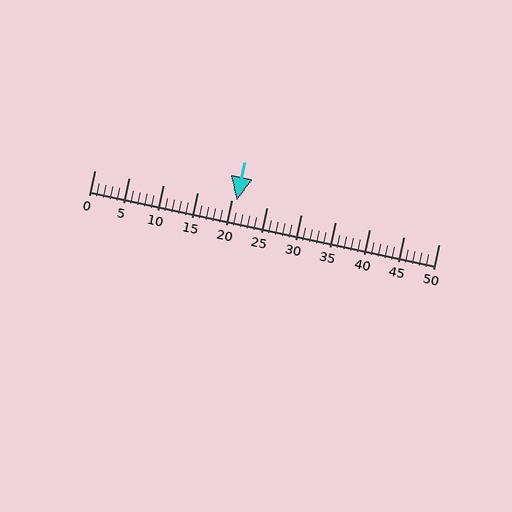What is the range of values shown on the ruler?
The ruler shows values from 0 to 50.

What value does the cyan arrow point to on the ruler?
The cyan arrow points to approximately 21.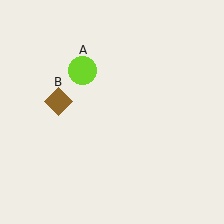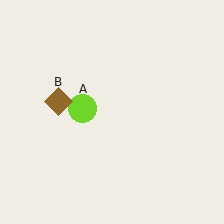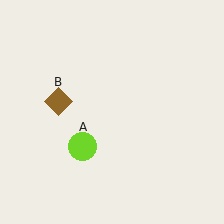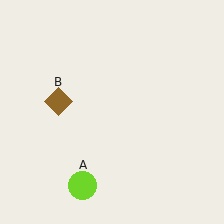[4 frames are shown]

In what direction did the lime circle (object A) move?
The lime circle (object A) moved down.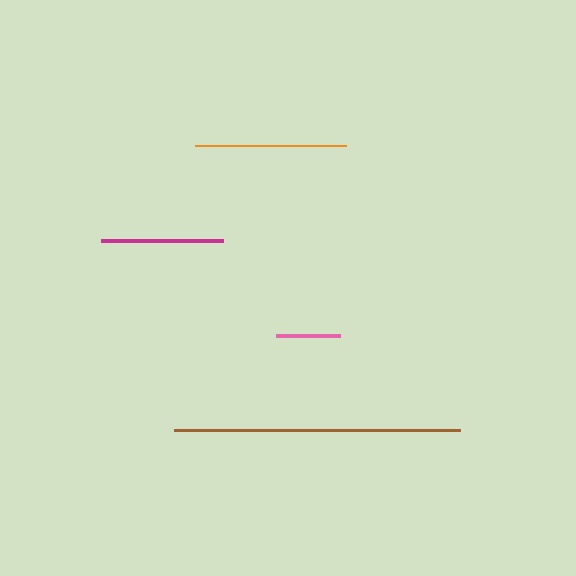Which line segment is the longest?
The brown line is the longest at approximately 286 pixels.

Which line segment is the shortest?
The pink line is the shortest at approximately 63 pixels.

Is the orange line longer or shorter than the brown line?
The brown line is longer than the orange line.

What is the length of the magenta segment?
The magenta segment is approximately 122 pixels long.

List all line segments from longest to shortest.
From longest to shortest: brown, orange, magenta, pink.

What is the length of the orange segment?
The orange segment is approximately 151 pixels long.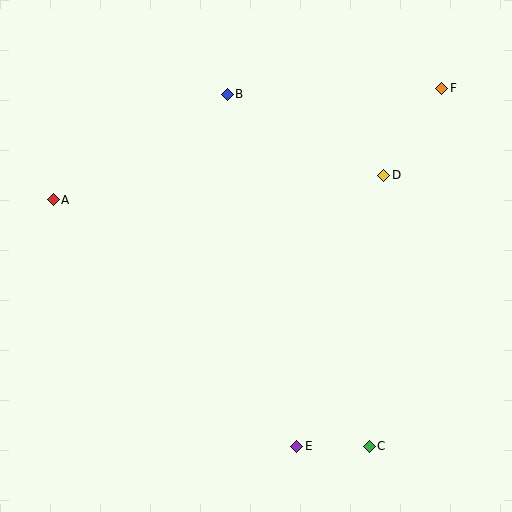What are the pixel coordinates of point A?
Point A is at (53, 200).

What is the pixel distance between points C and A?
The distance between C and A is 401 pixels.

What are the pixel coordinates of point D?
Point D is at (384, 175).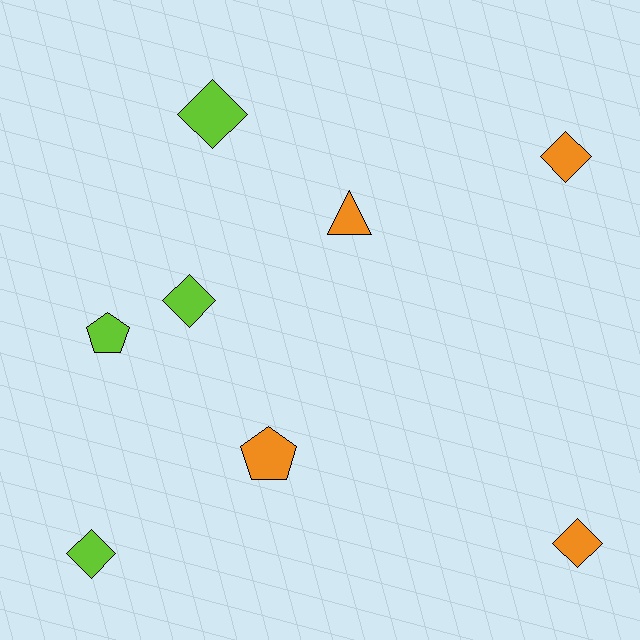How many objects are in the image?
There are 8 objects.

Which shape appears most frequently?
Diamond, with 5 objects.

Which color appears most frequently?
Orange, with 4 objects.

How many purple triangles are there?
There are no purple triangles.